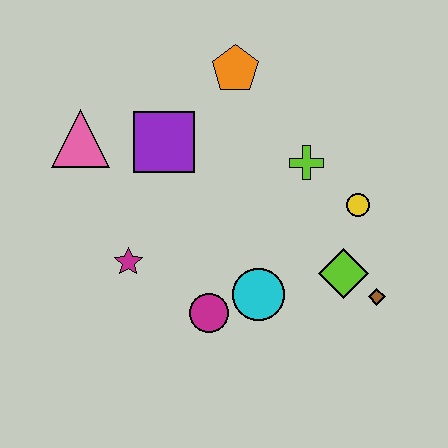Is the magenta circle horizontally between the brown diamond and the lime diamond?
No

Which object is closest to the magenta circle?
The cyan circle is closest to the magenta circle.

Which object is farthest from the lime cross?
The pink triangle is farthest from the lime cross.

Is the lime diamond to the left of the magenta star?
No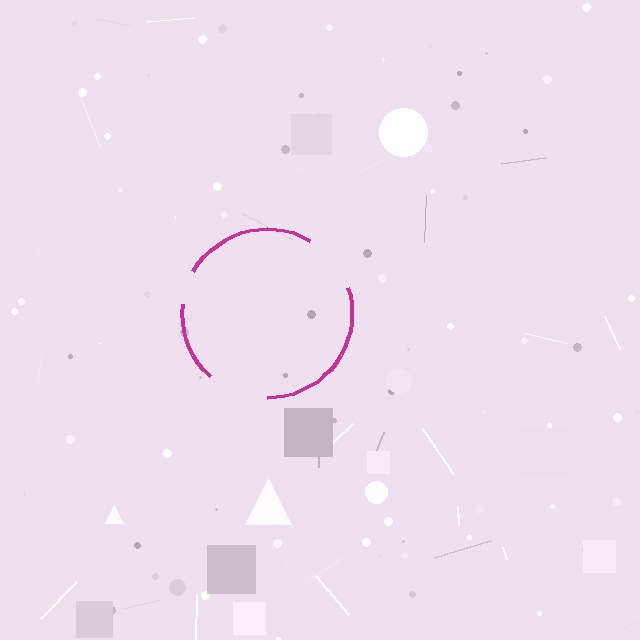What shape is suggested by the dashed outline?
The dashed outline suggests a circle.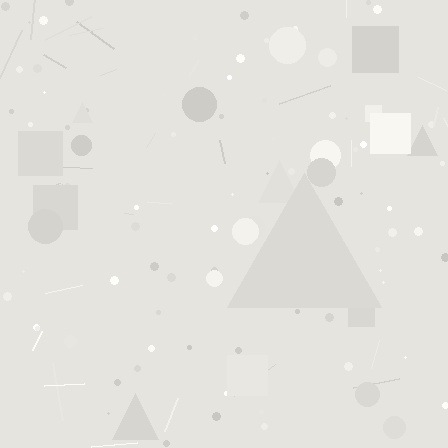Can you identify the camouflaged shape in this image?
The camouflaged shape is a triangle.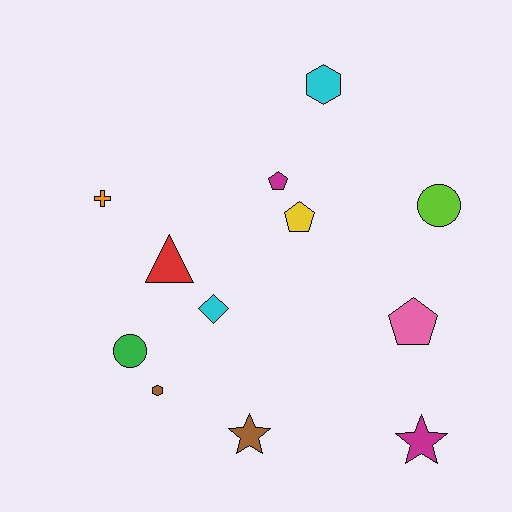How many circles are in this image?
There are 2 circles.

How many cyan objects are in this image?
There are 2 cyan objects.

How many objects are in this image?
There are 12 objects.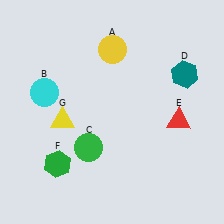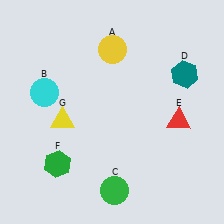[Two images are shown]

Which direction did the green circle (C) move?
The green circle (C) moved down.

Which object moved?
The green circle (C) moved down.